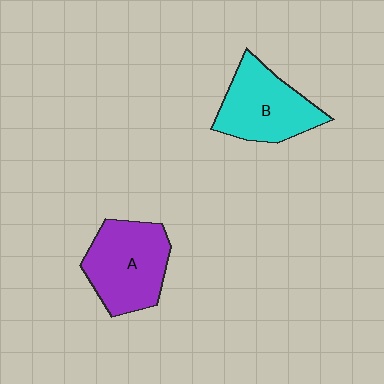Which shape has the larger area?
Shape A (purple).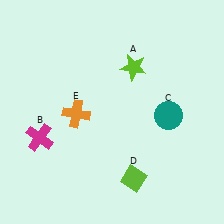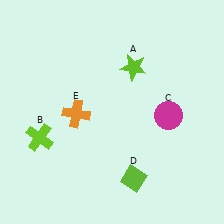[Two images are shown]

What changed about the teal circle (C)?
In Image 1, C is teal. In Image 2, it changed to magenta.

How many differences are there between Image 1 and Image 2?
There are 2 differences between the two images.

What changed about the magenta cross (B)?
In Image 1, B is magenta. In Image 2, it changed to lime.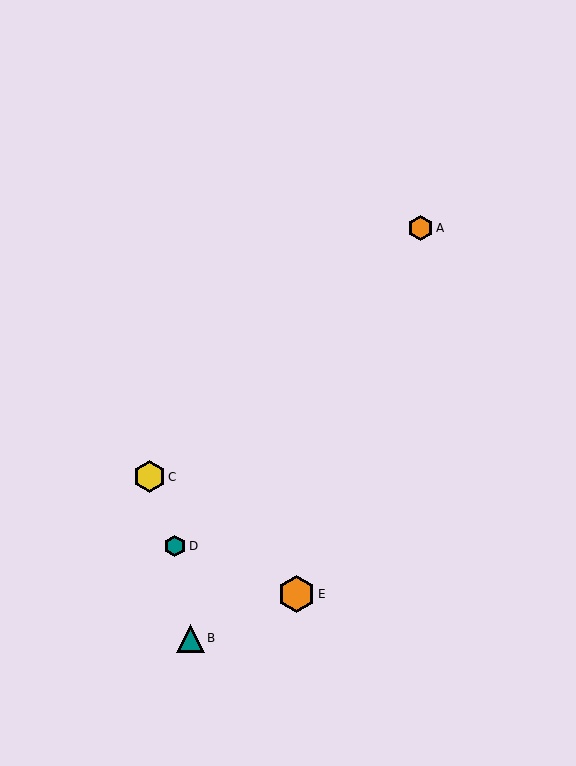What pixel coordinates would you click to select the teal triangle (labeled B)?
Click at (190, 638) to select the teal triangle B.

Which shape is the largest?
The orange hexagon (labeled E) is the largest.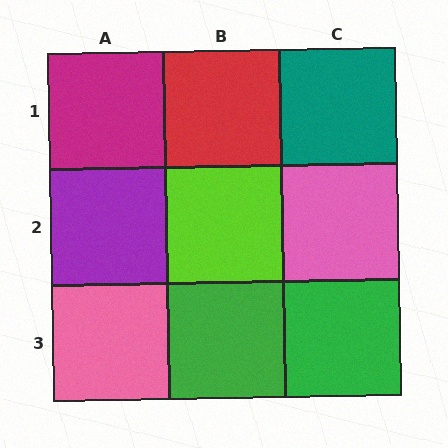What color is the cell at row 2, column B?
Lime.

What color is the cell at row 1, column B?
Red.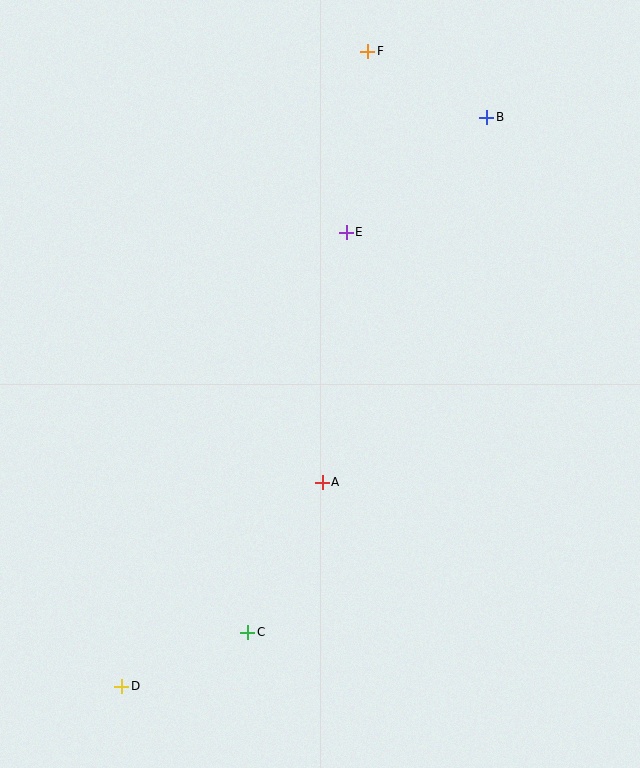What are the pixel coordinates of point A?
Point A is at (322, 482).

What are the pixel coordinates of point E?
Point E is at (346, 232).